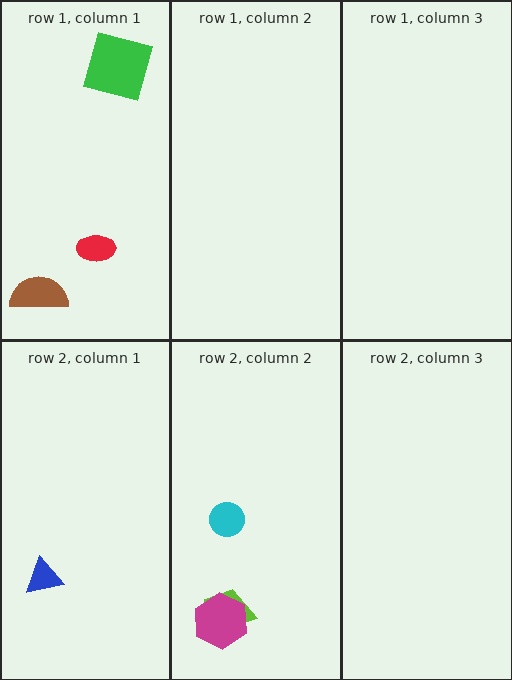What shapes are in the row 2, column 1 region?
The blue triangle.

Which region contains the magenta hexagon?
The row 2, column 2 region.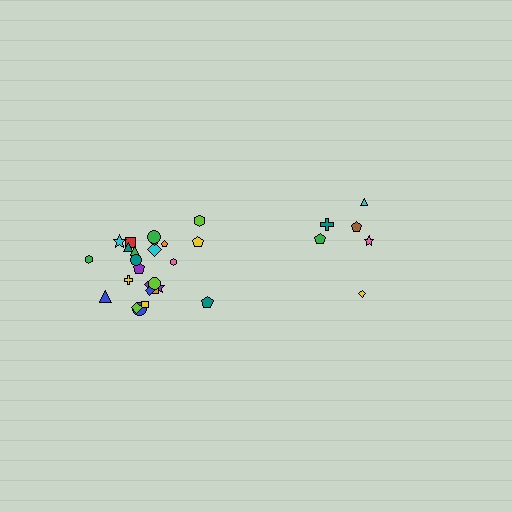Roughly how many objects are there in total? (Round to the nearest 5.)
Roughly 30 objects in total.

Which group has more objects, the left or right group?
The left group.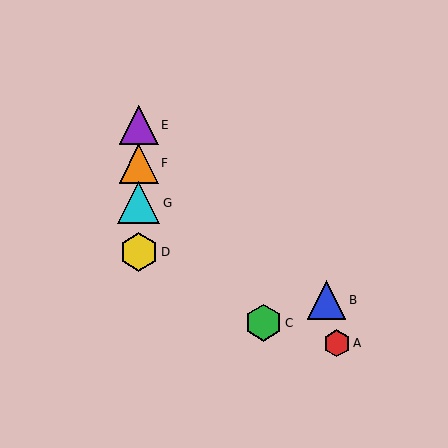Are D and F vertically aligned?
Yes, both are at x≈139.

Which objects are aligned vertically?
Objects D, E, F, G are aligned vertically.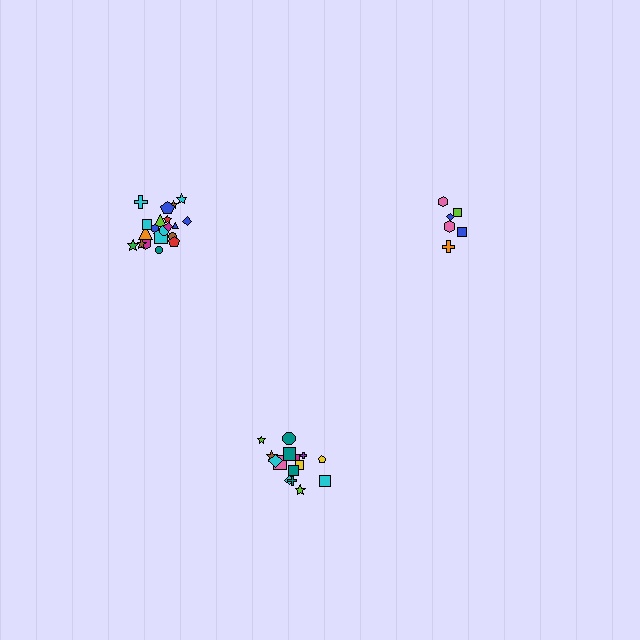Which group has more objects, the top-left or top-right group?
The top-left group.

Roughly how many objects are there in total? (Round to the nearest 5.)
Roughly 45 objects in total.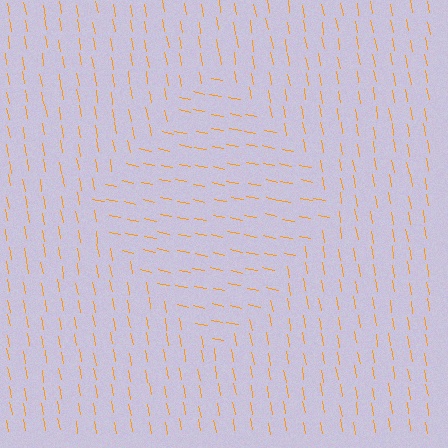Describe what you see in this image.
The image is filled with small orange line segments. A diamond region in the image has lines oriented differently from the surrounding lines, creating a visible texture boundary.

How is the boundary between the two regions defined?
The boundary is defined purely by a change in line orientation (approximately 68 degrees difference). All lines are the same color and thickness.